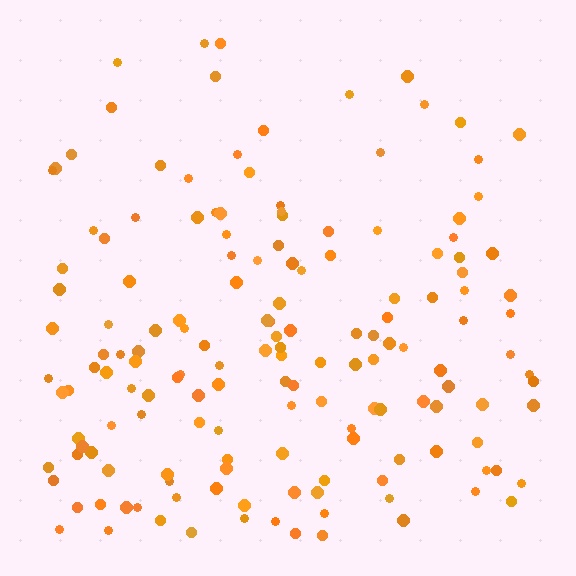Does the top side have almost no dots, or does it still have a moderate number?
Still a moderate number, just noticeably fewer than the bottom.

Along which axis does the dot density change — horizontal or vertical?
Vertical.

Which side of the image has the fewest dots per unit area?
The top.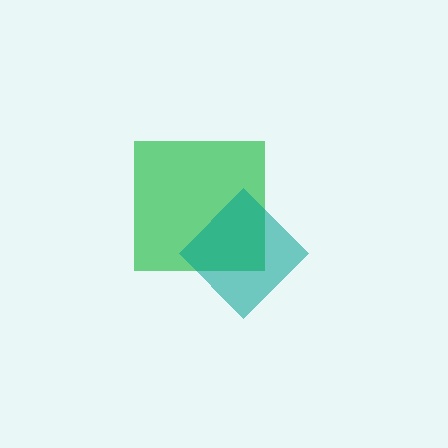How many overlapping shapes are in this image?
There are 2 overlapping shapes in the image.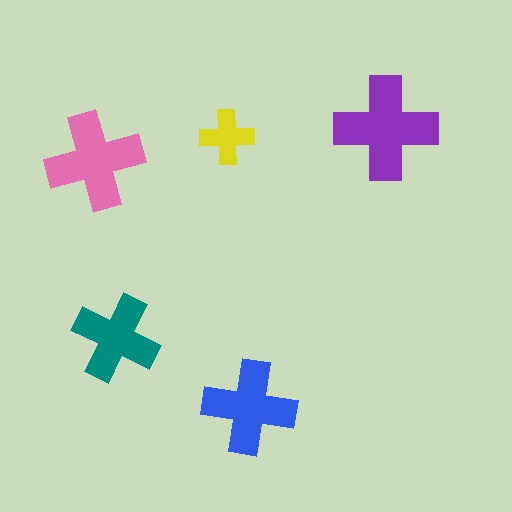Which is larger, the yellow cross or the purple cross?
The purple one.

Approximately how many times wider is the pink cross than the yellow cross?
About 2 times wider.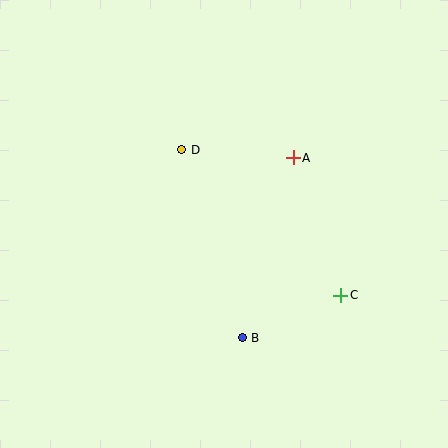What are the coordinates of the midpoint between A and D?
The midpoint between A and D is at (237, 154).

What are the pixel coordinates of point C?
Point C is at (341, 295).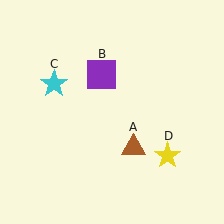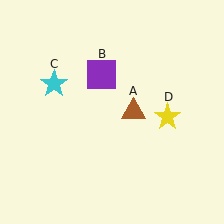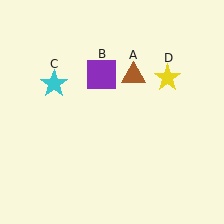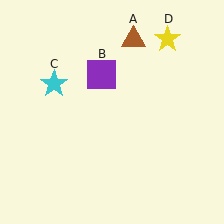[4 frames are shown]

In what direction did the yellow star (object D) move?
The yellow star (object D) moved up.